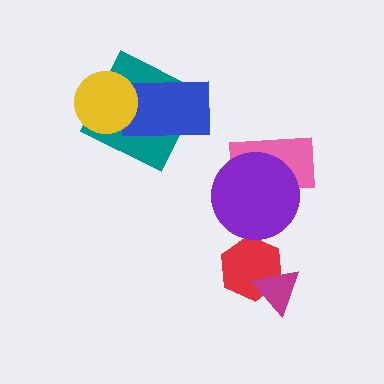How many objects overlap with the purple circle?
1 object overlaps with the purple circle.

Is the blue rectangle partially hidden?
Yes, it is partially covered by another shape.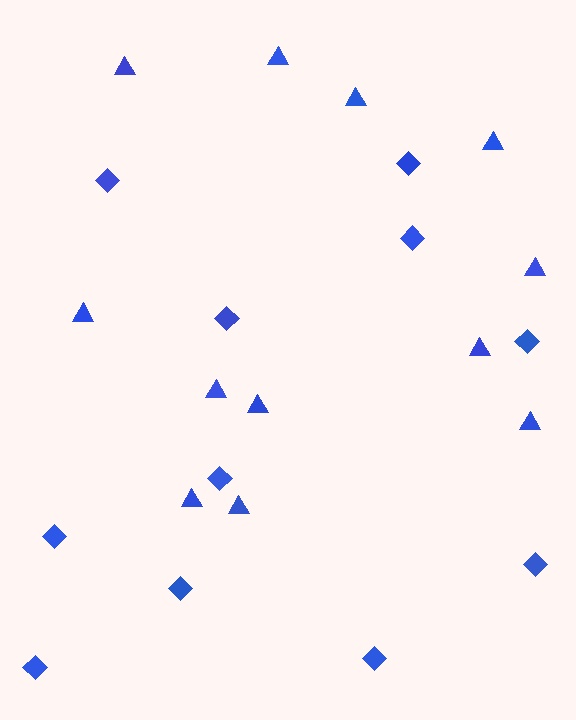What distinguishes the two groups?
There are 2 groups: one group of diamonds (11) and one group of triangles (12).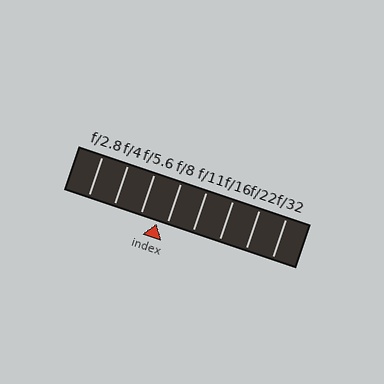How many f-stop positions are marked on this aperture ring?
There are 8 f-stop positions marked.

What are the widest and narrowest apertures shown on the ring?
The widest aperture shown is f/2.8 and the narrowest is f/32.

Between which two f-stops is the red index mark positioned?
The index mark is between f/5.6 and f/8.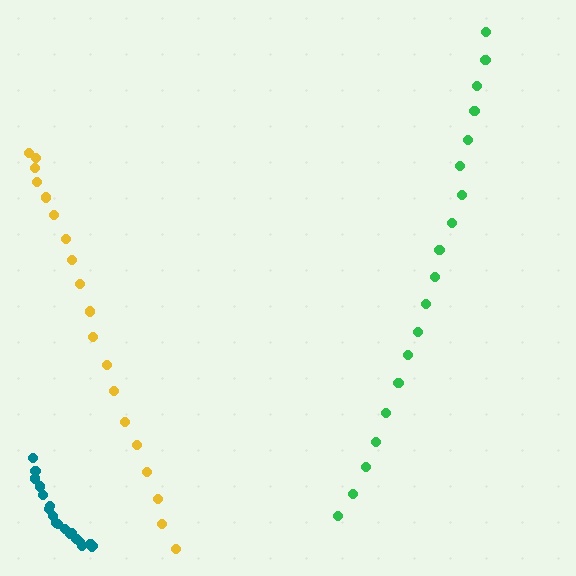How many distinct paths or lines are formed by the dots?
There are 3 distinct paths.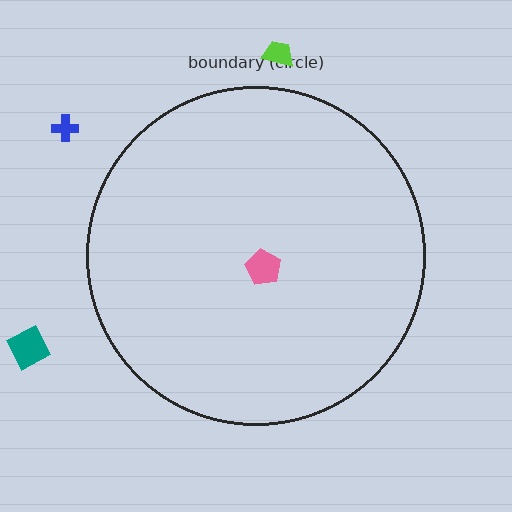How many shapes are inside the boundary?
1 inside, 3 outside.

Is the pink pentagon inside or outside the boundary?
Inside.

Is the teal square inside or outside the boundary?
Outside.